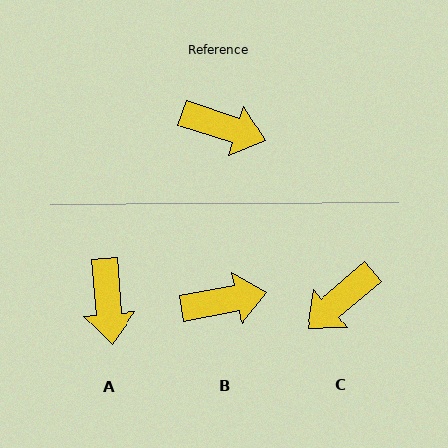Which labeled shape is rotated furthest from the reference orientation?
C, about 121 degrees away.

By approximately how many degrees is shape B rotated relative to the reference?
Approximately 29 degrees counter-clockwise.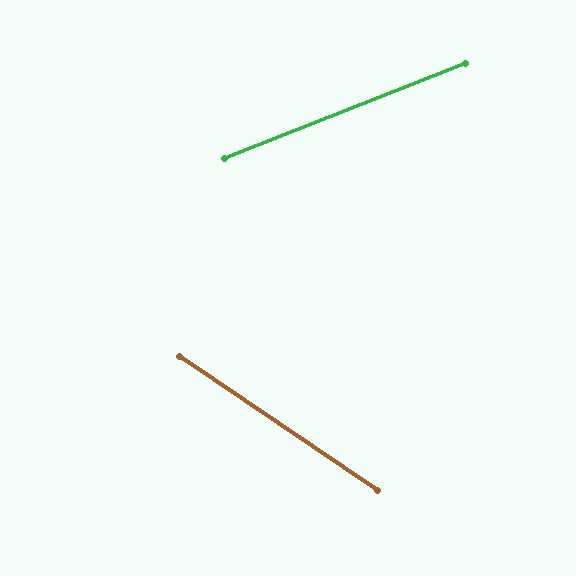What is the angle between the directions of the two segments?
Approximately 56 degrees.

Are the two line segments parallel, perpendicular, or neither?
Neither parallel nor perpendicular — they differ by about 56°.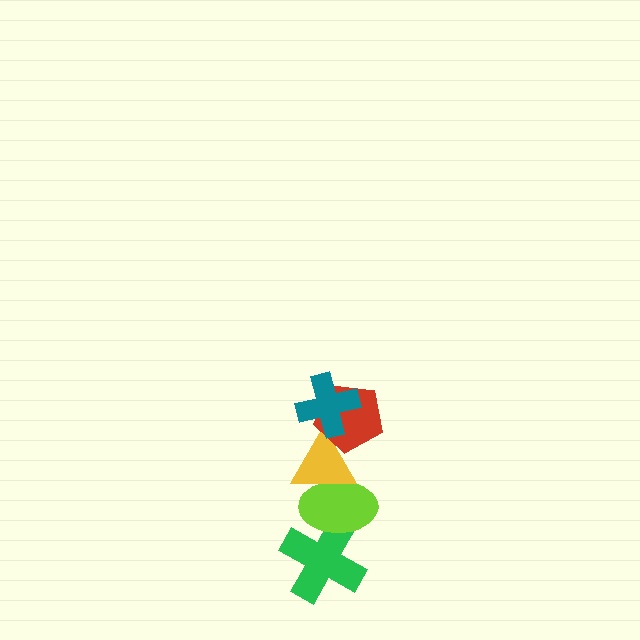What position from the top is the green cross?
The green cross is 5th from the top.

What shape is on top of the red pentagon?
The teal cross is on top of the red pentagon.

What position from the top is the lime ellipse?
The lime ellipse is 4th from the top.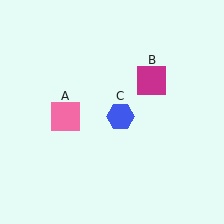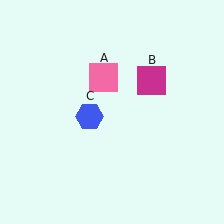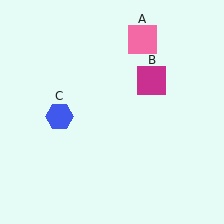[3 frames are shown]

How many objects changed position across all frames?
2 objects changed position: pink square (object A), blue hexagon (object C).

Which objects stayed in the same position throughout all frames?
Magenta square (object B) remained stationary.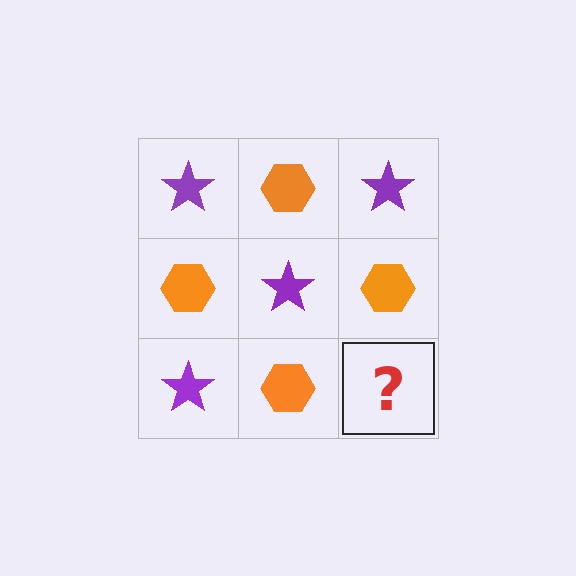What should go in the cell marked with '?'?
The missing cell should contain a purple star.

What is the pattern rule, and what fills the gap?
The rule is that it alternates purple star and orange hexagon in a checkerboard pattern. The gap should be filled with a purple star.